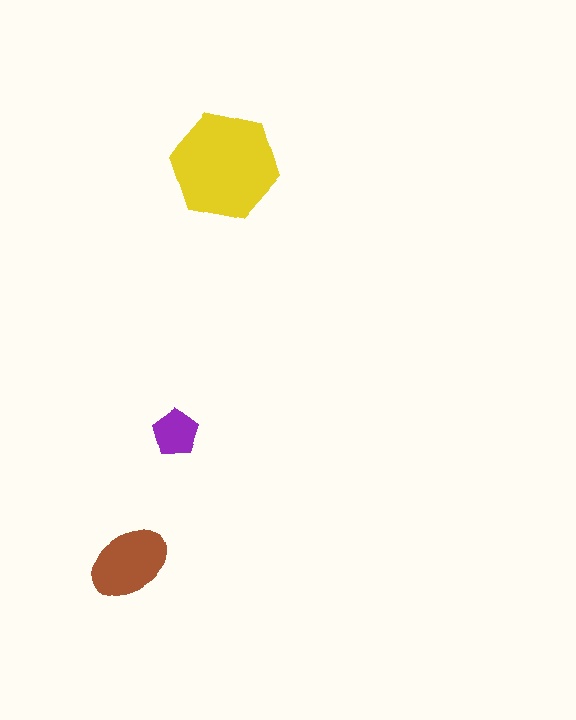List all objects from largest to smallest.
The yellow hexagon, the brown ellipse, the purple pentagon.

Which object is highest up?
The yellow hexagon is topmost.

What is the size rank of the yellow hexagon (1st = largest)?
1st.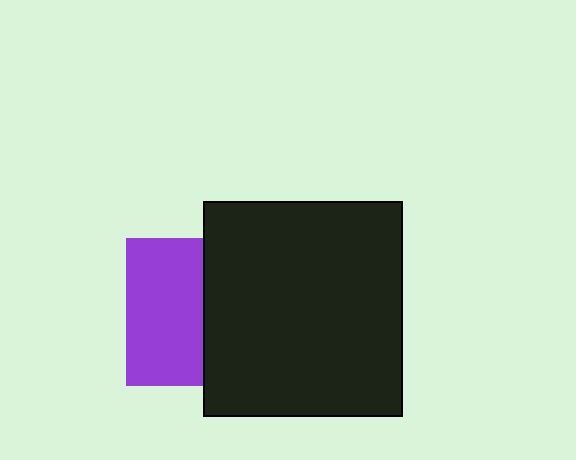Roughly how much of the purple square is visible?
About half of it is visible (roughly 53%).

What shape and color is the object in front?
The object in front is a black rectangle.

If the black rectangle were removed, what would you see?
You would see the complete purple square.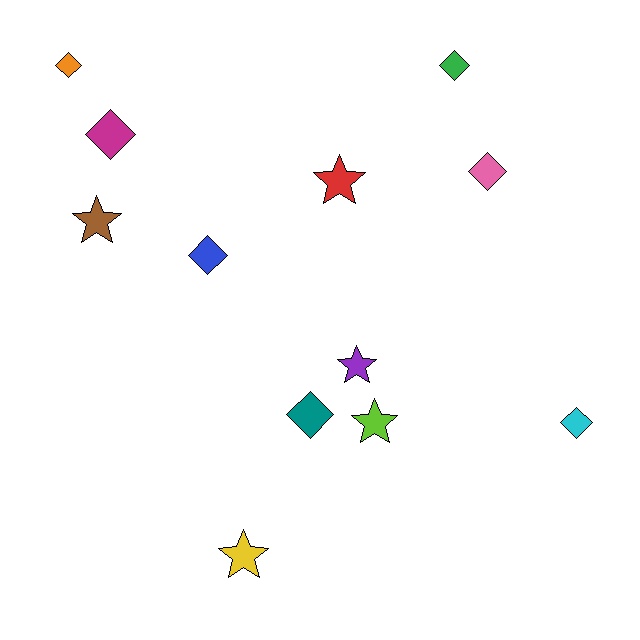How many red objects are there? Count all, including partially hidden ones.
There is 1 red object.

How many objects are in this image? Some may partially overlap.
There are 12 objects.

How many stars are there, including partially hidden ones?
There are 5 stars.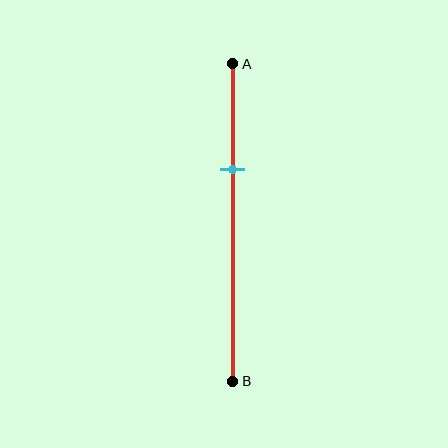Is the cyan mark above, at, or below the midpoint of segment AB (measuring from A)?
The cyan mark is above the midpoint of segment AB.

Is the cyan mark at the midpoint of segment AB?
No, the mark is at about 35% from A, not at the 50% midpoint.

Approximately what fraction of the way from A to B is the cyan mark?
The cyan mark is approximately 35% of the way from A to B.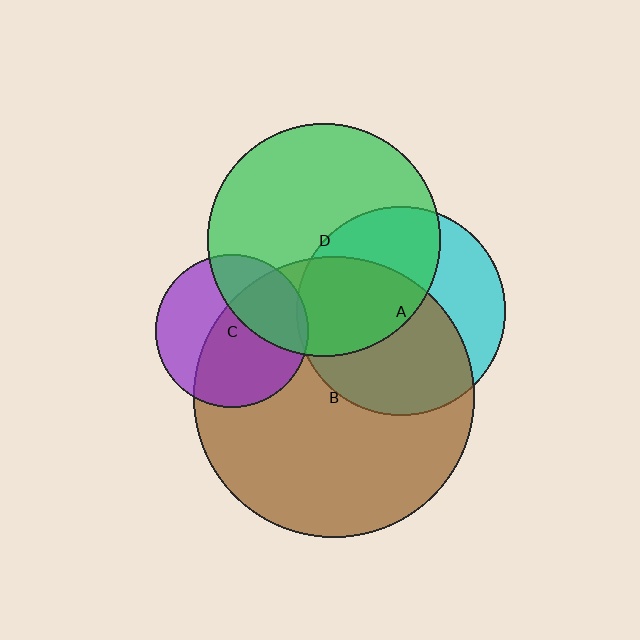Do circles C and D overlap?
Yes.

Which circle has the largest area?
Circle B (brown).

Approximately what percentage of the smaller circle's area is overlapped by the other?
Approximately 35%.